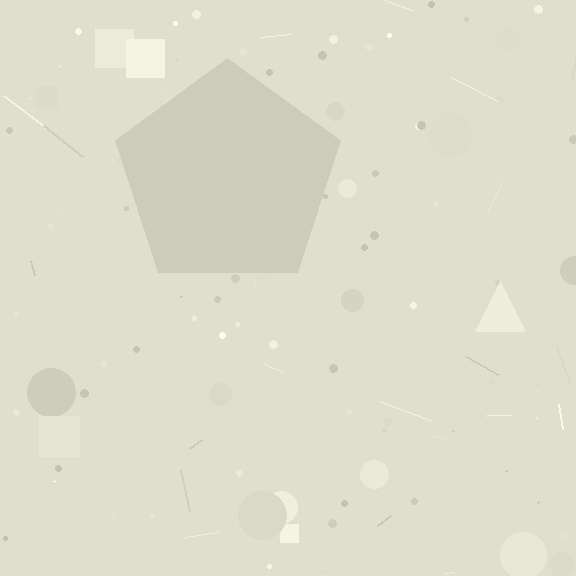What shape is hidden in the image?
A pentagon is hidden in the image.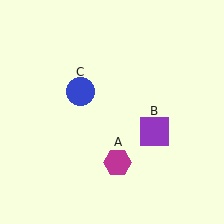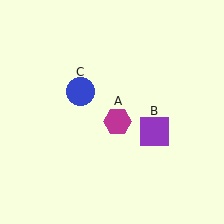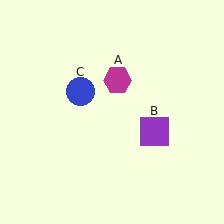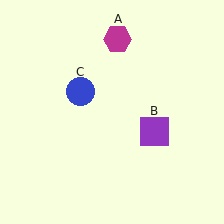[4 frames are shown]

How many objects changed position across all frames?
1 object changed position: magenta hexagon (object A).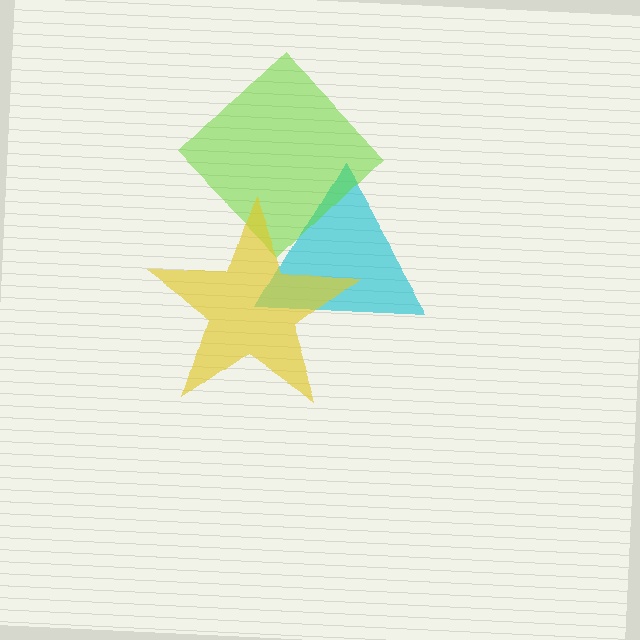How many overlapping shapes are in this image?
There are 3 overlapping shapes in the image.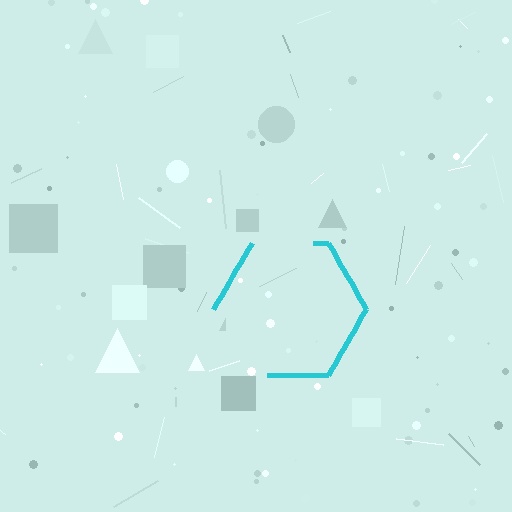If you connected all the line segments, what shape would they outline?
They would outline a hexagon.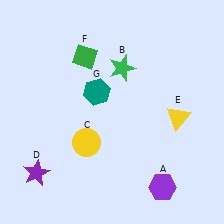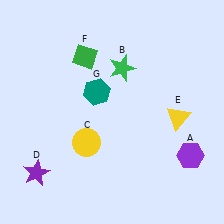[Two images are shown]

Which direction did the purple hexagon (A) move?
The purple hexagon (A) moved up.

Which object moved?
The purple hexagon (A) moved up.